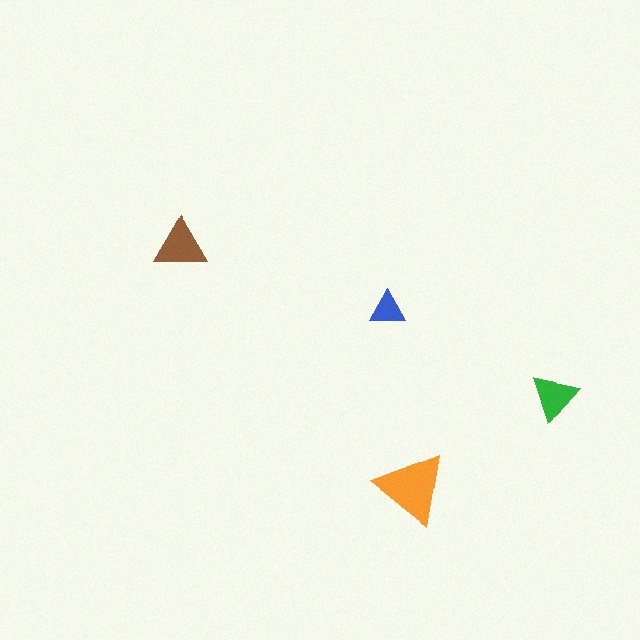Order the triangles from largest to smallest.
the orange one, the brown one, the green one, the blue one.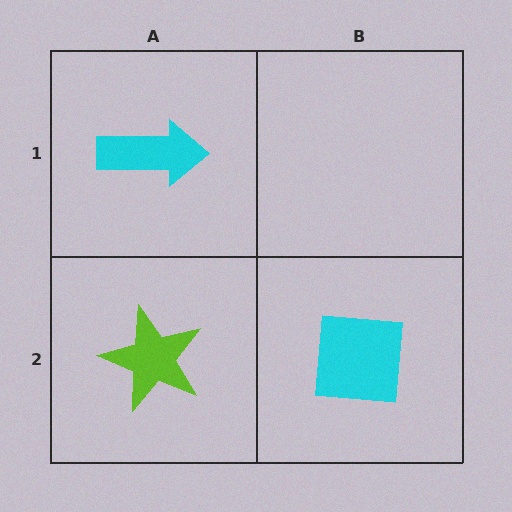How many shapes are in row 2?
2 shapes.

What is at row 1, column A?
A cyan arrow.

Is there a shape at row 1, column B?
No, that cell is empty.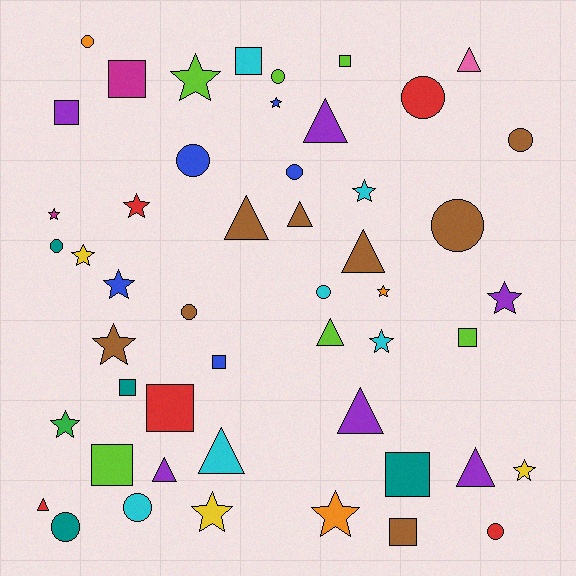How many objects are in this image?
There are 50 objects.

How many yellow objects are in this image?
There are 3 yellow objects.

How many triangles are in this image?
There are 11 triangles.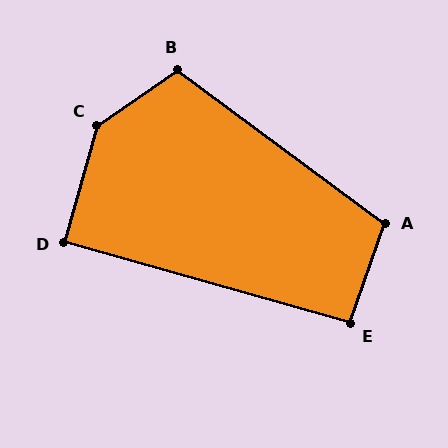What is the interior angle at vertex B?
Approximately 109 degrees (obtuse).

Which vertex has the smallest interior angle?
D, at approximately 90 degrees.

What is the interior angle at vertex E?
Approximately 93 degrees (approximately right).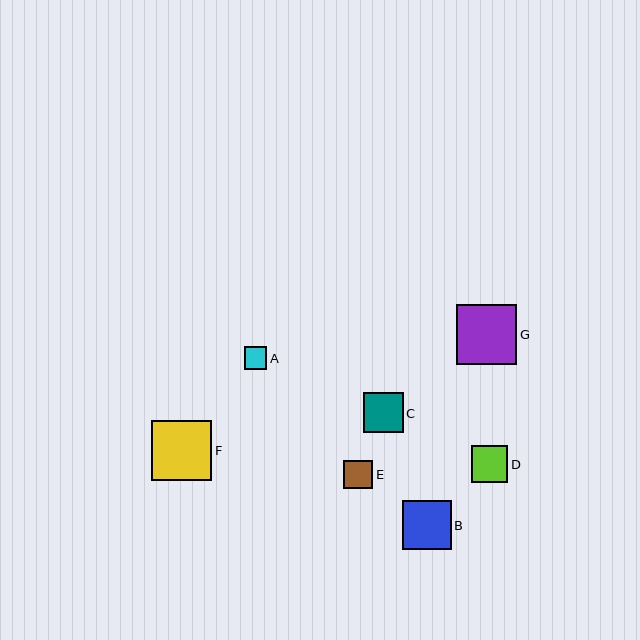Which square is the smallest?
Square A is the smallest with a size of approximately 23 pixels.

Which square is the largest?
Square G is the largest with a size of approximately 60 pixels.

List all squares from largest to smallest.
From largest to smallest: G, F, B, C, D, E, A.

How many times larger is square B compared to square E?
Square B is approximately 1.7 times the size of square E.